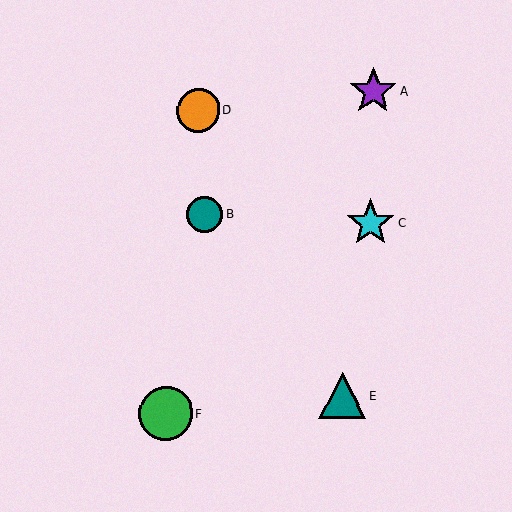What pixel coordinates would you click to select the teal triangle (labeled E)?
Click at (342, 396) to select the teal triangle E.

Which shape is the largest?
The green circle (labeled F) is the largest.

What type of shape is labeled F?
Shape F is a green circle.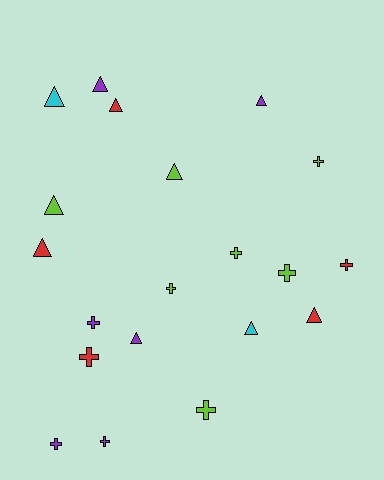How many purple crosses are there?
There are 3 purple crosses.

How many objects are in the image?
There are 20 objects.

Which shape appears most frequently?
Cross, with 10 objects.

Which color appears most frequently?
Lime, with 7 objects.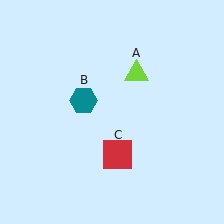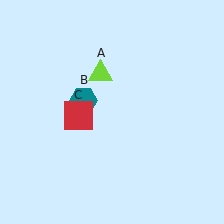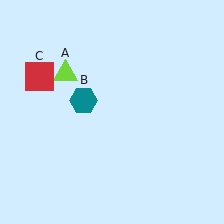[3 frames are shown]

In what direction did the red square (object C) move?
The red square (object C) moved up and to the left.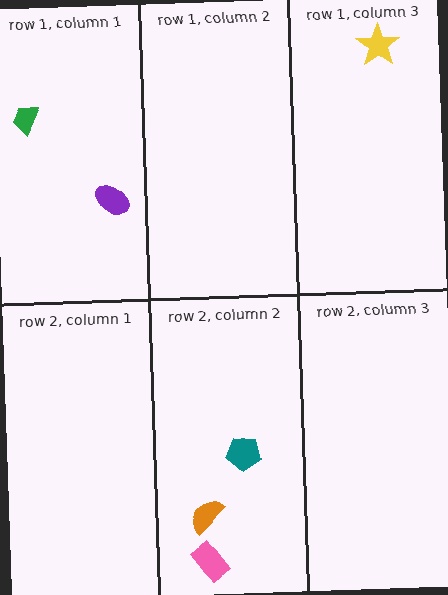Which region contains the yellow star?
The row 1, column 3 region.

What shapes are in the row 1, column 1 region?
The green trapezoid, the purple ellipse.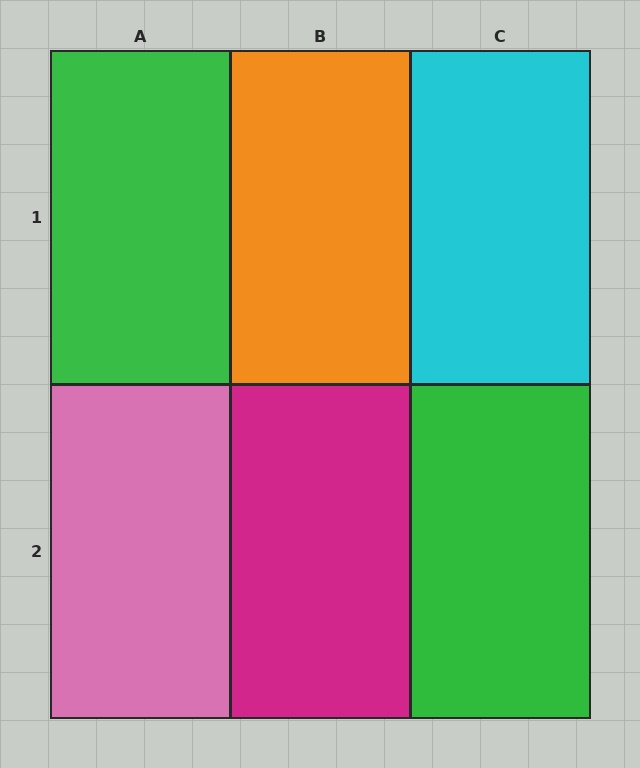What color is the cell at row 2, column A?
Pink.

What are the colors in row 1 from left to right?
Green, orange, cyan.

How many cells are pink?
1 cell is pink.